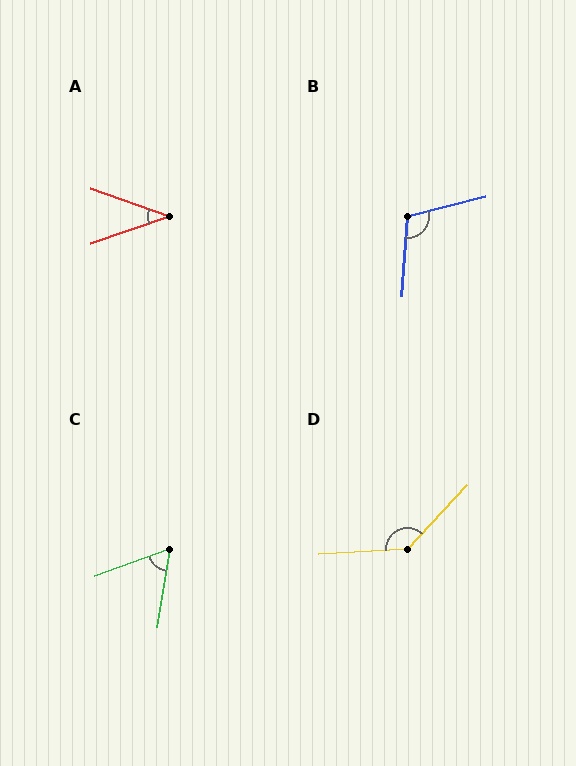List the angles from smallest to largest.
A (39°), C (61°), B (108°), D (136°).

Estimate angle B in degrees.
Approximately 108 degrees.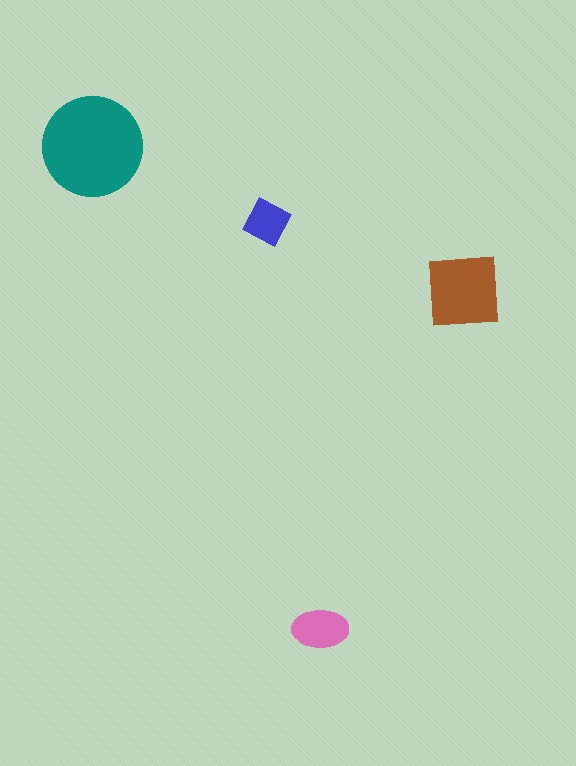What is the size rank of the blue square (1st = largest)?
4th.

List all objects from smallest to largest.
The blue square, the pink ellipse, the brown square, the teal circle.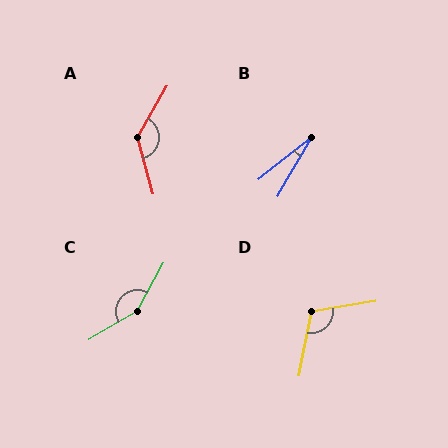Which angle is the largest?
C, at approximately 149 degrees.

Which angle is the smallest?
B, at approximately 21 degrees.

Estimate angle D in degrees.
Approximately 110 degrees.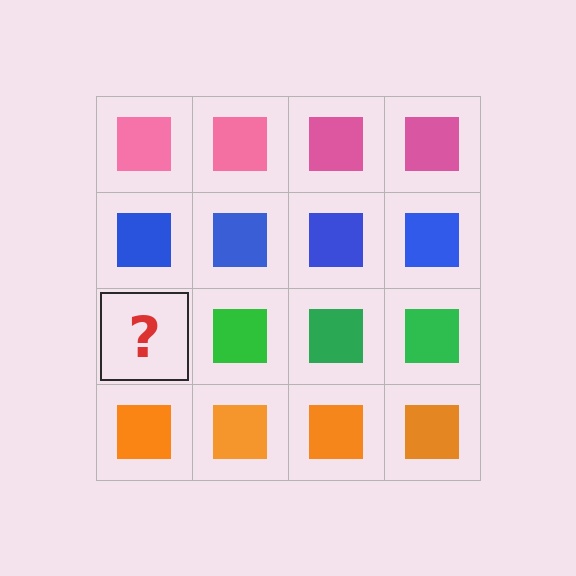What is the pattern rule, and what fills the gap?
The rule is that each row has a consistent color. The gap should be filled with a green square.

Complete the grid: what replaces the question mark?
The question mark should be replaced with a green square.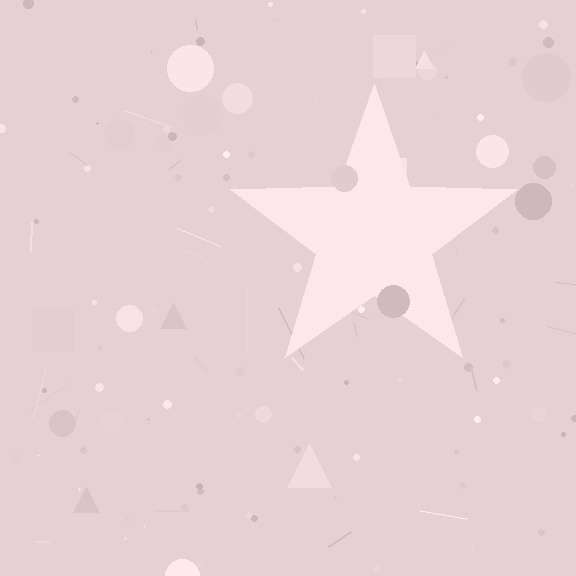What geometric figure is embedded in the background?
A star is embedded in the background.